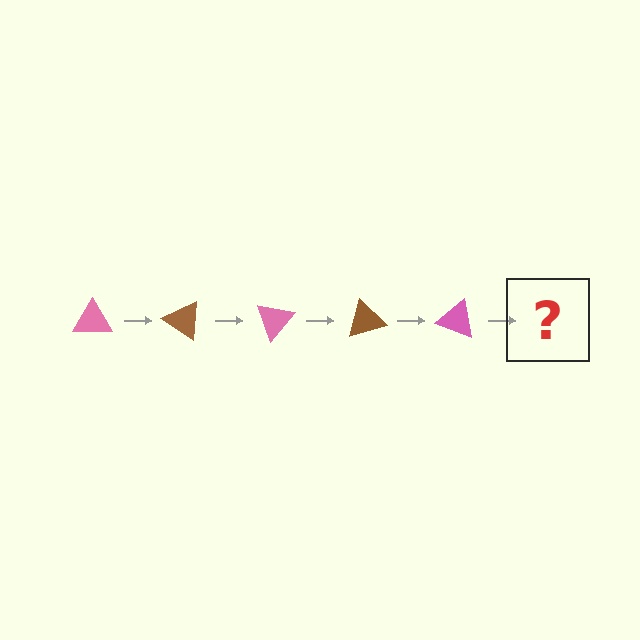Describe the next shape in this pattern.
It should be a brown triangle, rotated 175 degrees from the start.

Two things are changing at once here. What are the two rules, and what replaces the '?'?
The two rules are that it rotates 35 degrees each step and the color cycles through pink and brown. The '?' should be a brown triangle, rotated 175 degrees from the start.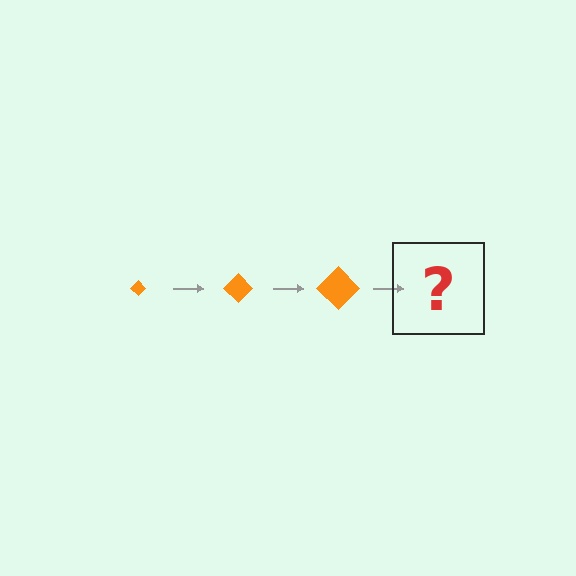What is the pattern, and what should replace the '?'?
The pattern is that the diamond gets progressively larger each step. The '?' should be an orange diamond, larger than the previous one.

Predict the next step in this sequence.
The next step is an orange diamond, larger than the previous one.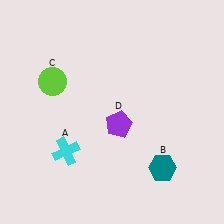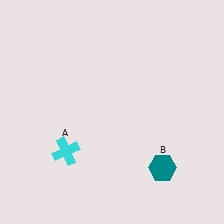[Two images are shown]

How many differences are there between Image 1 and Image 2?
There are 2 differences between the two images.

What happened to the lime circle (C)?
The lime circle (C) was removed in Image 2. It was in the top-left area of Image 1.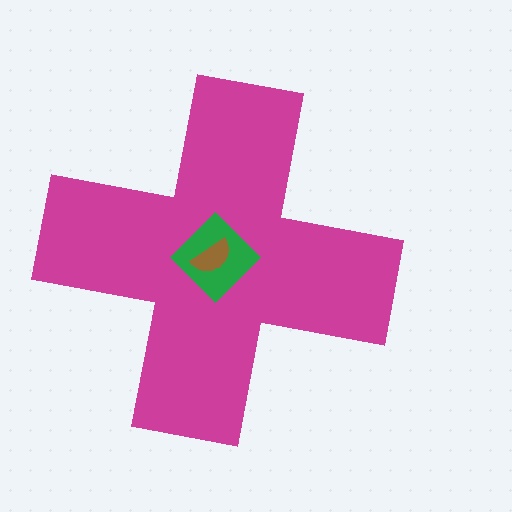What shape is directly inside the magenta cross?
The green diamond.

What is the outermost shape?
The magenta cross.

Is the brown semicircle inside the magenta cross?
Yes.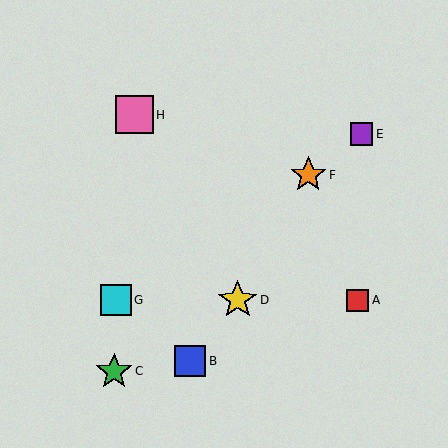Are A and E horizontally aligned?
No, A is at y≈300 and E is at y≈134.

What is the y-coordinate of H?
Object H is at y≈115.